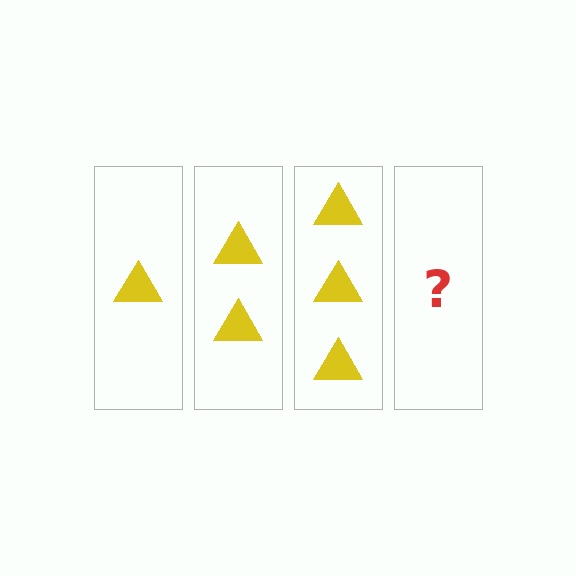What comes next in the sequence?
The next element should be 4 triangles.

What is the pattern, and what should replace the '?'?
The pattern is that each step adds one more triangle. The '?' should be 4 triangles.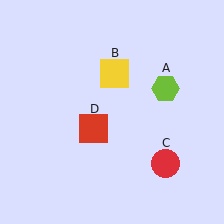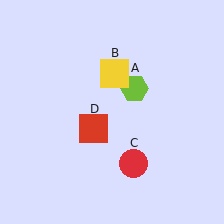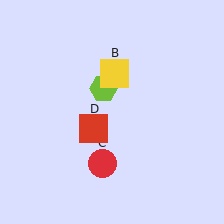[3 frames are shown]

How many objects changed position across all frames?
2 objects changed position: lime hexagon (object A), red circle (object C).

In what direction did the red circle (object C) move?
The red circle (object C) moved left.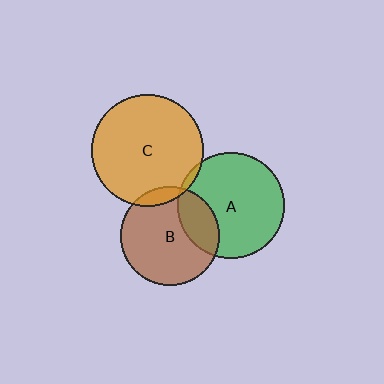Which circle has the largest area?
Circle C (orange).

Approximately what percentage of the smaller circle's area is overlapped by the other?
Approximately 10%.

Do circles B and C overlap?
Yes.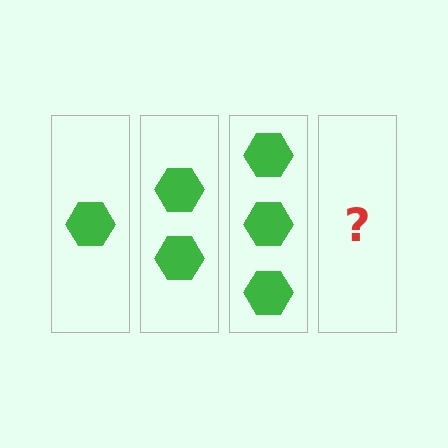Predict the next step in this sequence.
The next step is 4 hexagons.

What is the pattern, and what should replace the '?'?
The pattern is that each step adds one more hexagon. The '?' should be 4 hexagons.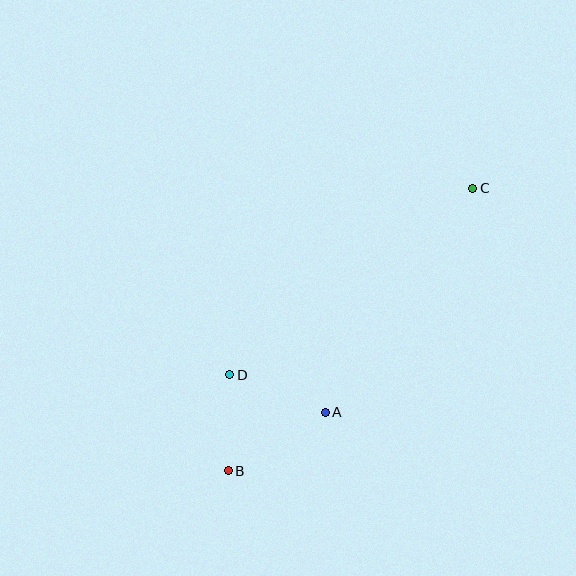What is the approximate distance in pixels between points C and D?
The distance between C and D is approximately 306 pixels.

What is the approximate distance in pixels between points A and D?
The distance between A and D is approximately 102 pixels.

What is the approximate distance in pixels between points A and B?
The distance between A and B is approximately 113 pixels.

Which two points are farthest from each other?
Points B and C are farthest from each other.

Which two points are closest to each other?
Points B and D are closest to each other.